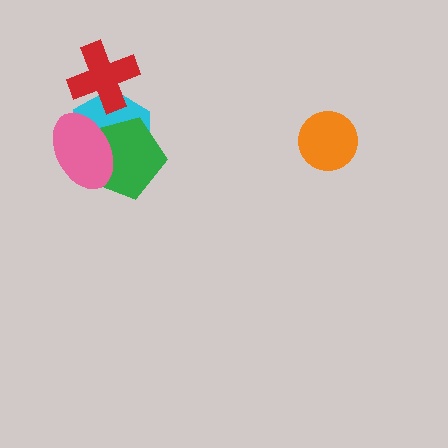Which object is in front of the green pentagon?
The pink ellipse is in front of the green pentagon.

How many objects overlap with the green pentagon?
2 objects overlap with the green pentagon.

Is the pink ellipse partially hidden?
No, no other shape covers it.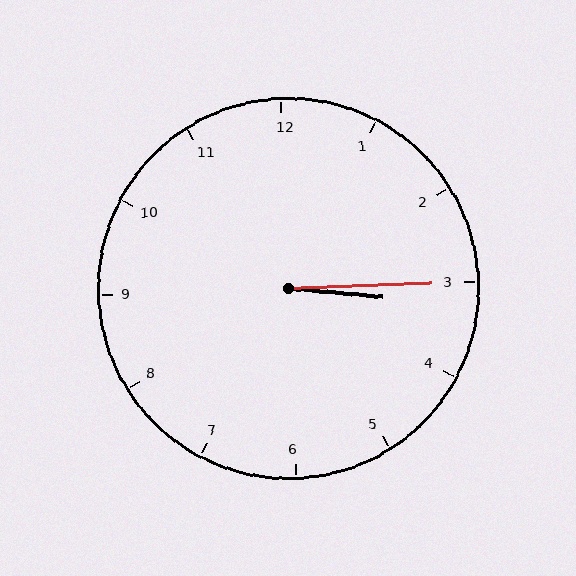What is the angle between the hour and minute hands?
Approximately 8 degrees.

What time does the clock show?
3:15.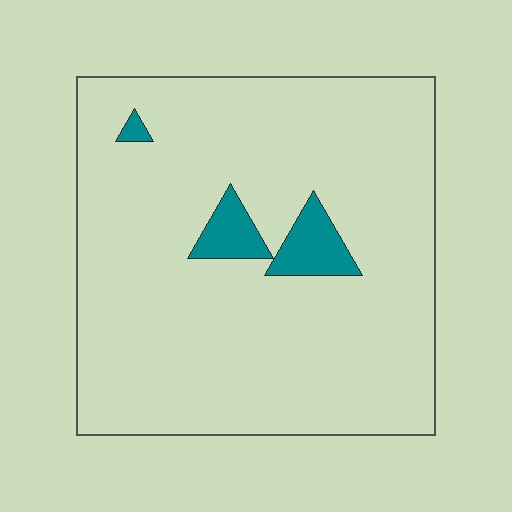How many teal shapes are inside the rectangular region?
3.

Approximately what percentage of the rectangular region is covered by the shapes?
Approximately 5%.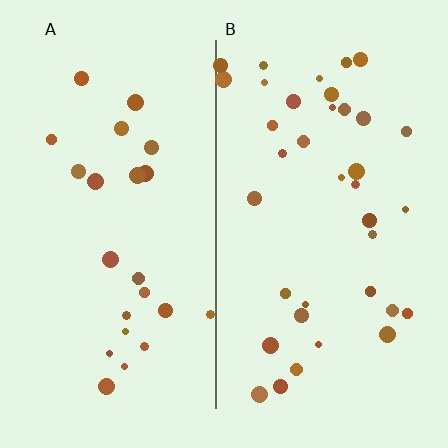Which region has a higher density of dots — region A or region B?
B (the right).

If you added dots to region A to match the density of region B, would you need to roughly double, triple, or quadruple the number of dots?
Approximately double.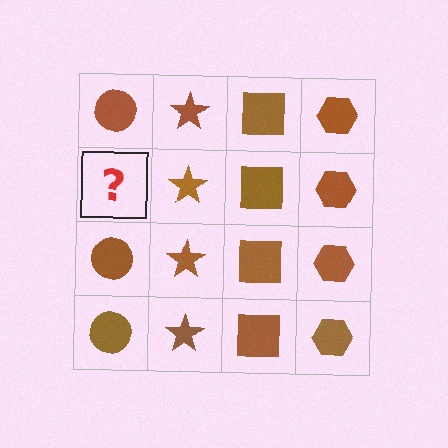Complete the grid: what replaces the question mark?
The question mark should be replaced with a brown circle.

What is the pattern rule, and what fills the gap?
The rule is that each column has a consistent shape. The gap should be filled with a brown circle.